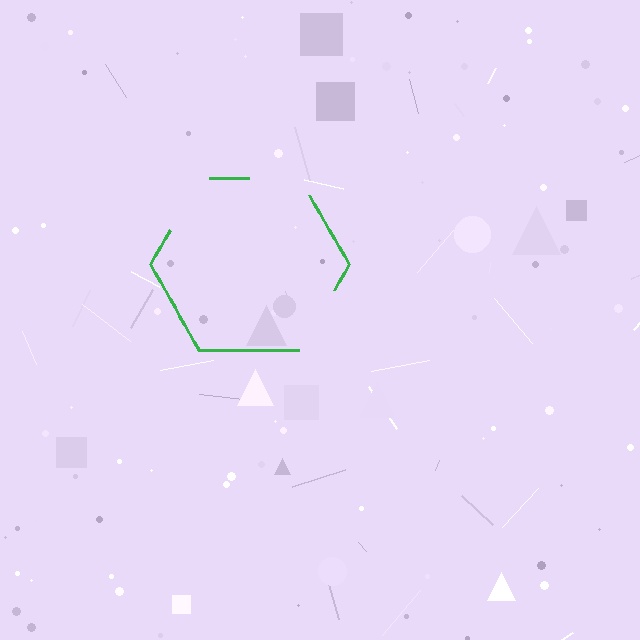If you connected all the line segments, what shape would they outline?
They would outline a hexagon.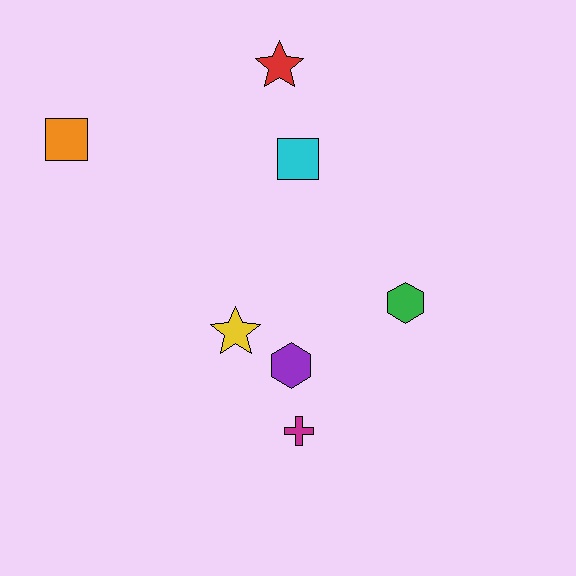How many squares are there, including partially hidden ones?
There are 2 squares.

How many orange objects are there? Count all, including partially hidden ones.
There is 1 orange object.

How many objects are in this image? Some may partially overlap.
There are 7 objects.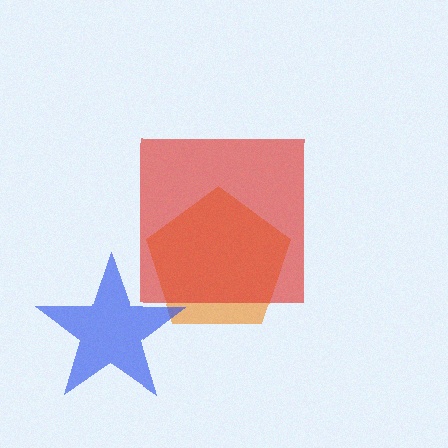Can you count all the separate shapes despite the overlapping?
Yes, there are 3 separate shapes.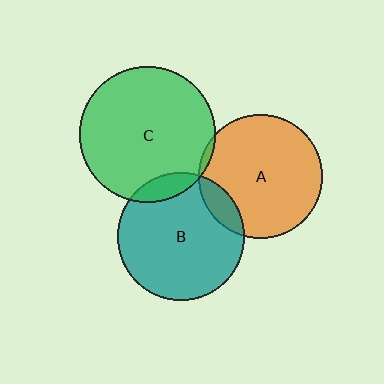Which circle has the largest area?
Circle C (green).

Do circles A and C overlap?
Yes.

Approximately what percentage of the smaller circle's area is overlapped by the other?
Approximately 5%.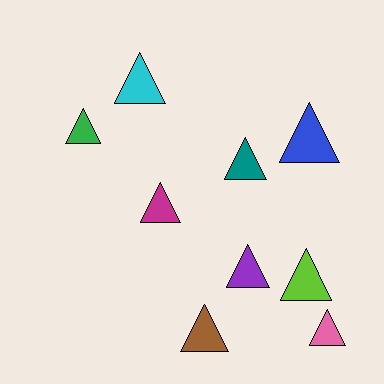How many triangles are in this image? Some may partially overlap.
There are 9 triangles.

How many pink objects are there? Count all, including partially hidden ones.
There is 1 pink object.